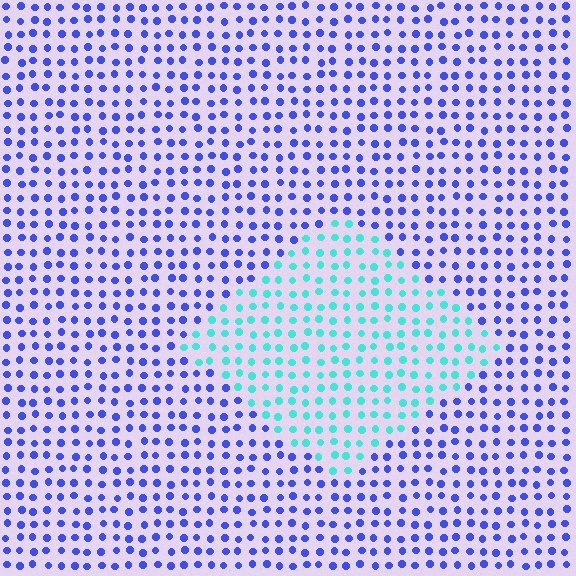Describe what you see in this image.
The image is filled with small blue elements in a uniform arrangement. A diamond-shaped region is visible where the elements are tinted to a slightly different hue, forming a subtle color boundary.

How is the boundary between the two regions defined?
The boundary is defined purely by a slight shift in hue (about 61 degrees). Spacing, size, and orientation are identical on both sides.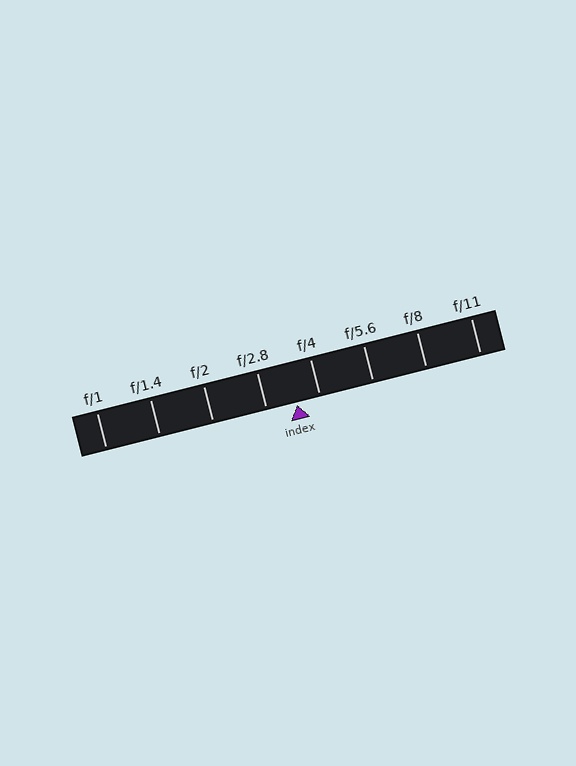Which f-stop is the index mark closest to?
The index mark is closest to f/4.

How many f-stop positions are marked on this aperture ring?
There are 8 f-stop positions marked.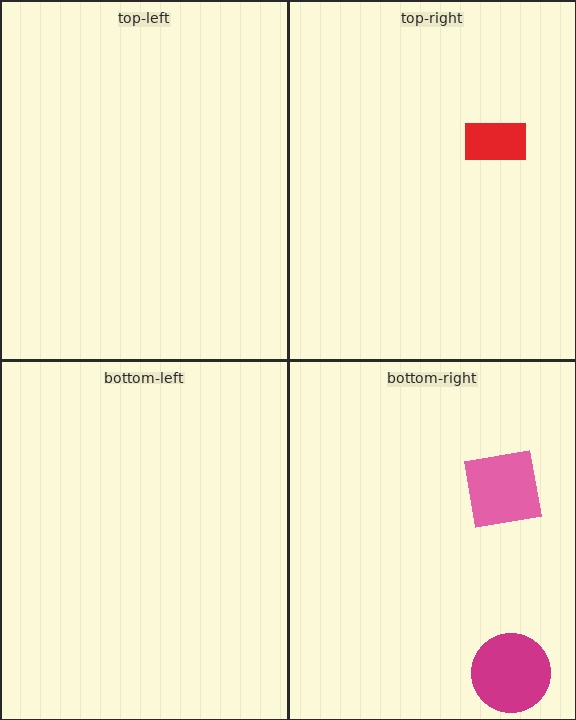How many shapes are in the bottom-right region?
2.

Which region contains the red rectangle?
The top-right region.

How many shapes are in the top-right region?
1.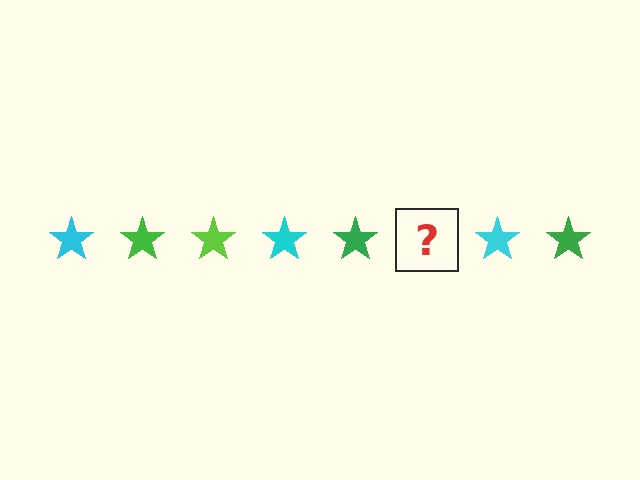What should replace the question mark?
The question mark should be replaced with a lime star.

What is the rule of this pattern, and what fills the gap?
The rule is that the pattern cycles through cyan, green, lime stars. The gap should be filled with a lime star.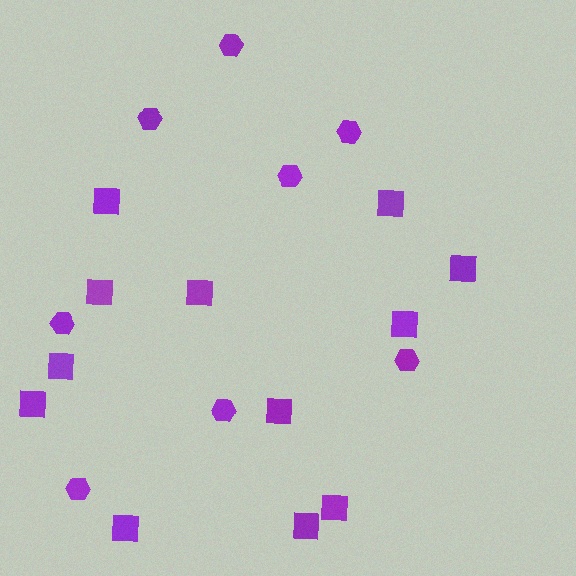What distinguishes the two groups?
There are 2 groups: one group of hexagons (8) and one group of squares (12).